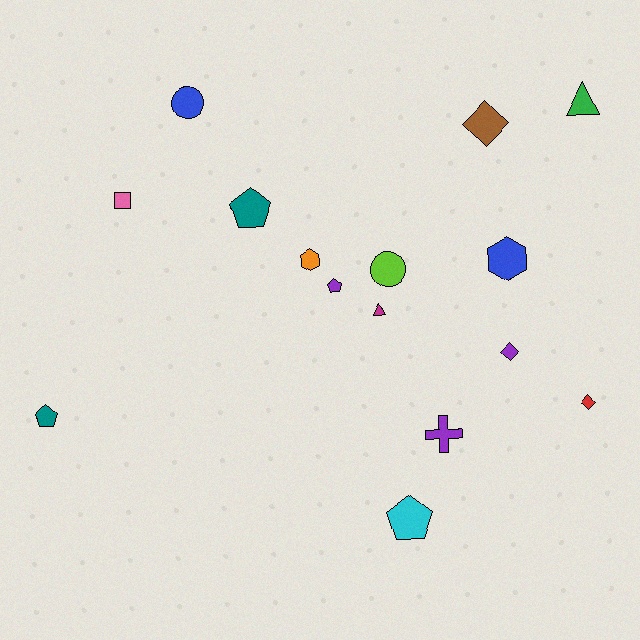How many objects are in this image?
There are 15 objects.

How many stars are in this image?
There are no stars.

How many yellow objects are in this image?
There are no yellow objects.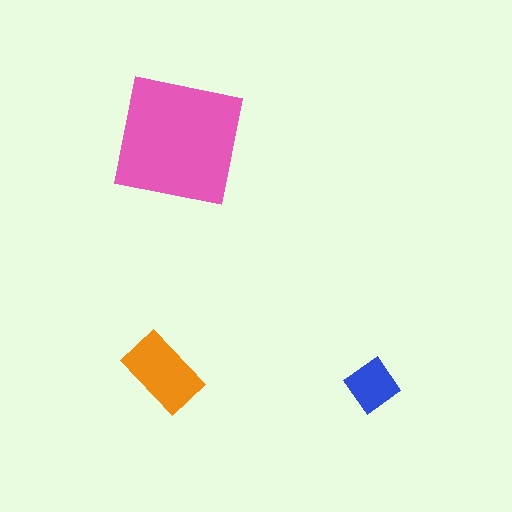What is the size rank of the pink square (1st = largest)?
1st.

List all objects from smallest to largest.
The blue diamond, the orange rectangle, the pink square.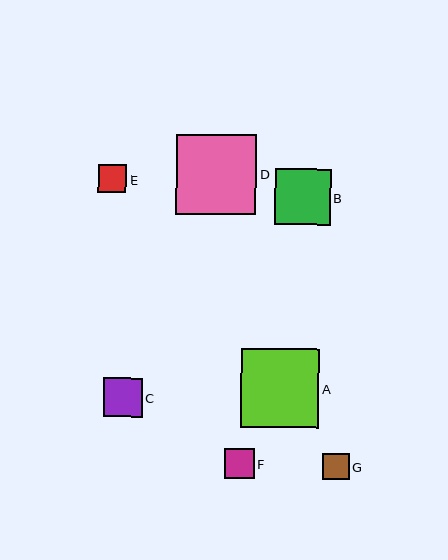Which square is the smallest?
Square G is the smallest with a size of approximately 27 pixels.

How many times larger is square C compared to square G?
Square C is approximately 1.5 times the size of square G.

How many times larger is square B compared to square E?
Square B is approximately 2.0 times the size of square E.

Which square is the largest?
Square D is the largest with a size of approximately 80 pixels.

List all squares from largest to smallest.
From largest to smallest: D, A, B, C, F, E, G.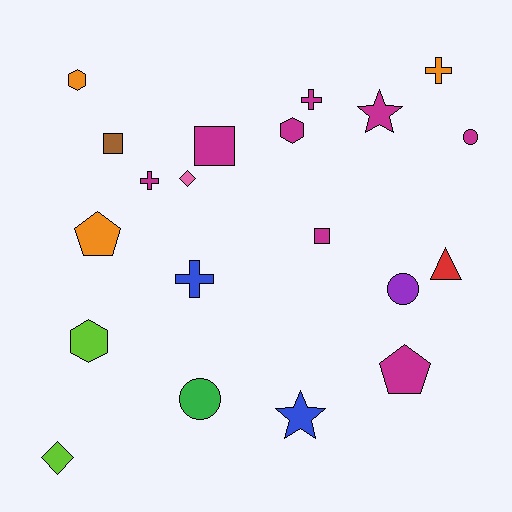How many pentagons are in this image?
There are 2 pentagons.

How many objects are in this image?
There are 20 objects.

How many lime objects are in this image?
There are 2 lime objects.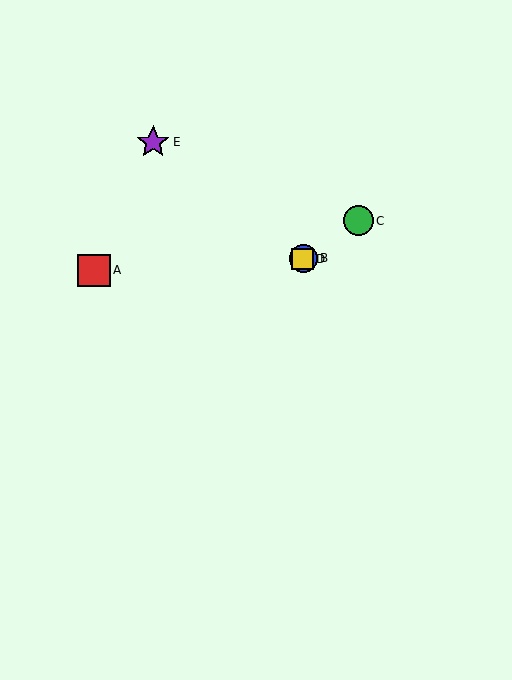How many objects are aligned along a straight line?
3 objects (B, C, D) are aligned along a straight line.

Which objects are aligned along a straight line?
Objects B, C, D are aligned along a straight line.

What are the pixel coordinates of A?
Object A is at (94, 270).